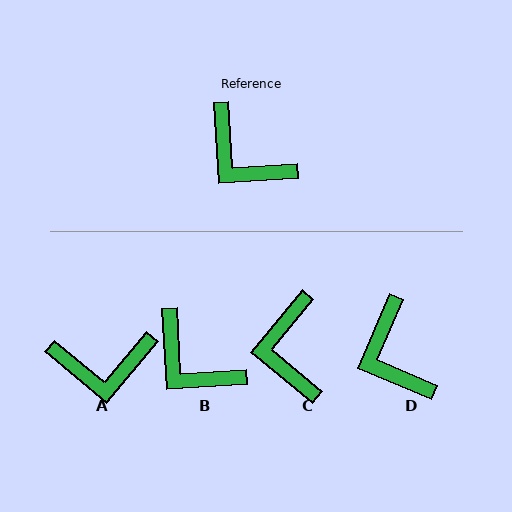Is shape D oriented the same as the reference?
No, it is off by about 26 degrees.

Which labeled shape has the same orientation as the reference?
B.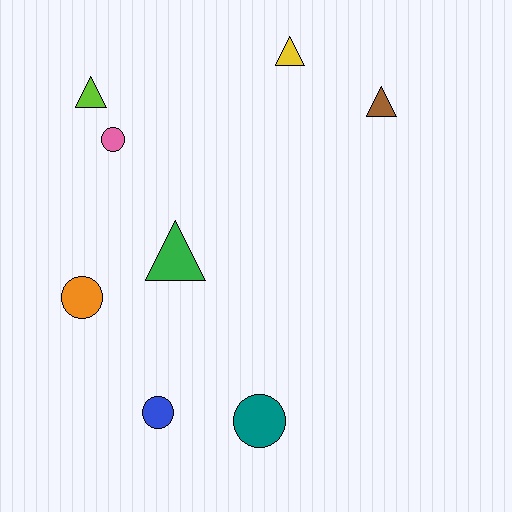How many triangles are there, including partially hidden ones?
There are 4 triangles.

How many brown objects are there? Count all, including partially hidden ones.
There is 1 brown object.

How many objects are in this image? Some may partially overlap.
There are 8 objects.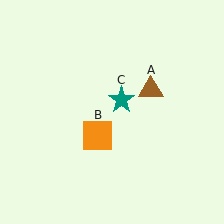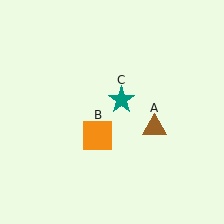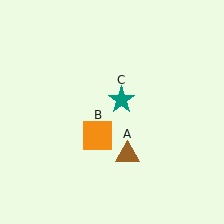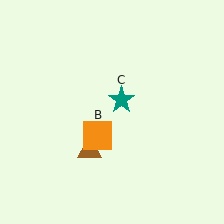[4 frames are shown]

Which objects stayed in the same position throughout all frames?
Orange square (object B) and teal star (object C) remained stationary.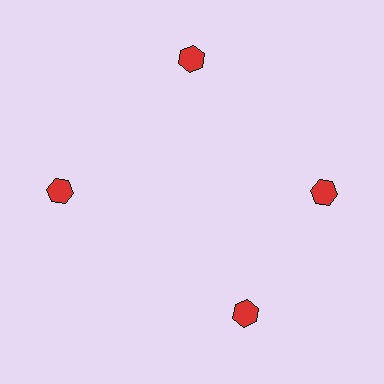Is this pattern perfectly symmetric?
No. The 4 red hexagons are arranged in a ring, but one element near the 6 o'clock position is rotated out of alignment along the ring, breaking the 4-fold rotational symmetry.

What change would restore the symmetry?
The symmetry would be restored by rotating it back into even spacing with its neighbors so that all 4 hexagons sit at equal angles and equal distance from the center.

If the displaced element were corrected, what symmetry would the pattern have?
It would have 4-fold rotational symmetry — the pattern would map onto itself every 90 degrees.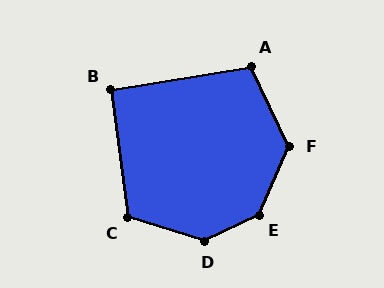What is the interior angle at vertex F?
Approximately 130 degrees (obtuse).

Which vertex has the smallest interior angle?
B, at approximately 92 degrees.